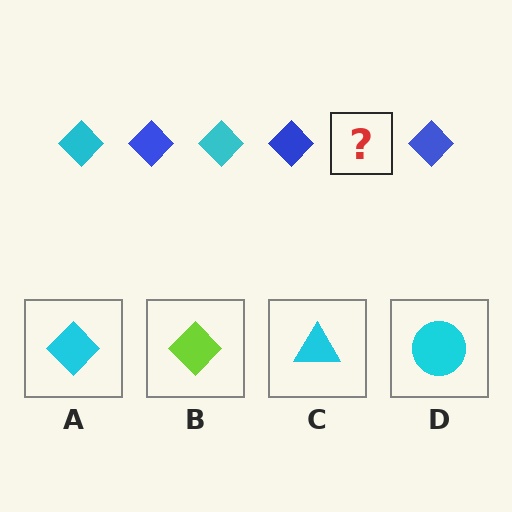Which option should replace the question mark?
Option A.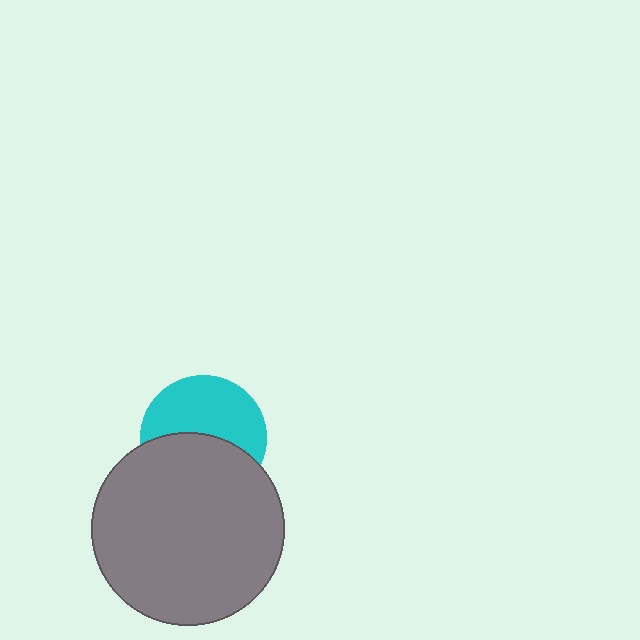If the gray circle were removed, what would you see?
You would see the complete cyan circle.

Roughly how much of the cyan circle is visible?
About half of it is visible (roughly 53%).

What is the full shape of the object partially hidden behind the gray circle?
The partially hidden object is a cyan circle.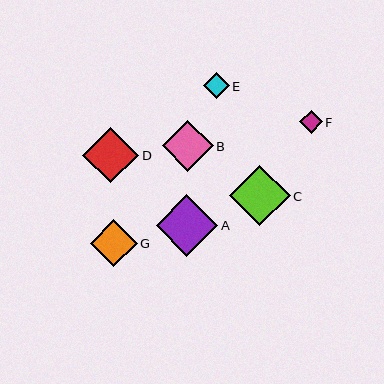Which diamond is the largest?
Diamond A is the largest with a size of approximately 62 pixels.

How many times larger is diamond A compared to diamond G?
Diamond A is approximately 1.3 times the size of diamond G.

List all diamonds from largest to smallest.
From largest to smallest: A, C, D, B, G, E, F.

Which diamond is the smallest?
Diamond F is the smallest with a size of approximately 23 pixels.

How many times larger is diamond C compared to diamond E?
Diamond C is approximately 2.3 times the size of diamond E.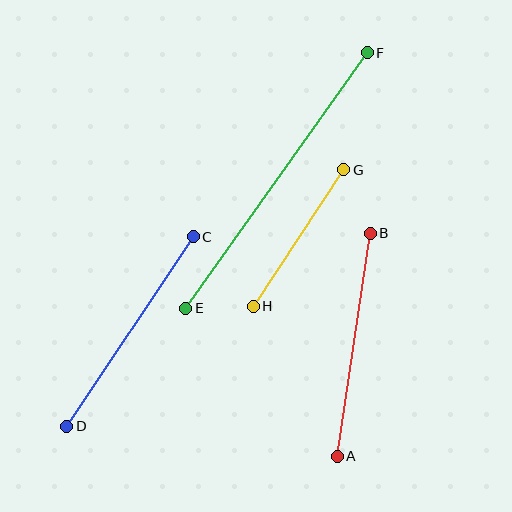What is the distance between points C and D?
The distance is approximately 228 pixels.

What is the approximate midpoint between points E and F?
The midpoint is at approximately (276, 180) pixels.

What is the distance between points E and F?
The distance is approximately 313 pixels.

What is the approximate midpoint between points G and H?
The midpoint is at approximately (298, 238) pixels.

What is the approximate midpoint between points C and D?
The midpoint is at approximately (130, 331) pixels.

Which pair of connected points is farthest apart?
Points E and F are farthest apart.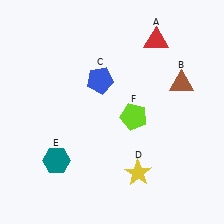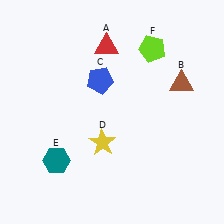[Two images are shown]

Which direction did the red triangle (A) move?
The red triangle (A) moved left.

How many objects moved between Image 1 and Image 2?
3 objects moved between the two images.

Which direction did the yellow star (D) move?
The yellow star (D) moved left.